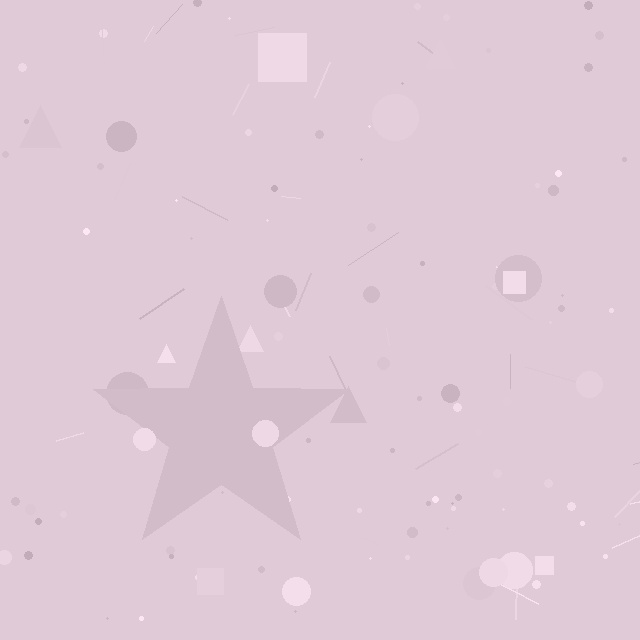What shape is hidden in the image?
A star is hidden in the image.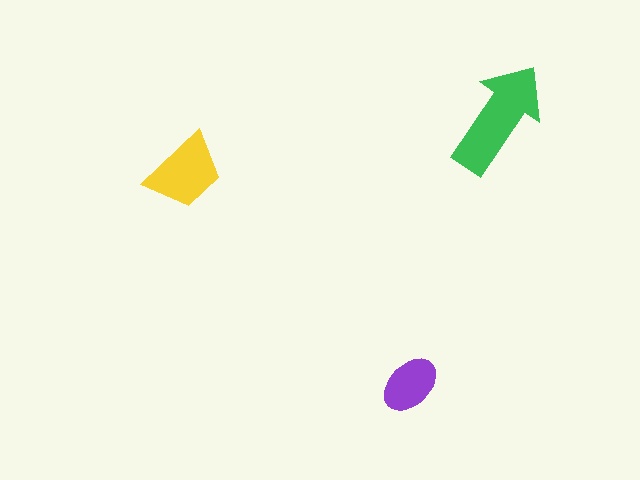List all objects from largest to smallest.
The green arrow, the yellow trapezoid, the purple ellipse.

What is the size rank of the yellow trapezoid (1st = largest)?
2nd.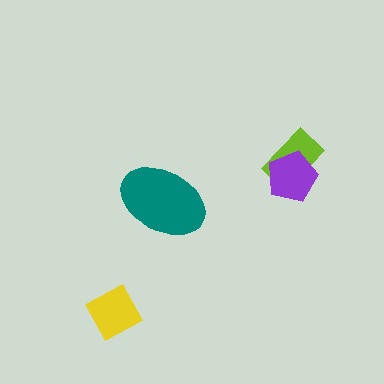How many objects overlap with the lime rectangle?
1 object overlaps with the lime rectangle.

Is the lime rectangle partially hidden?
Yes, it is partially covered by another shape.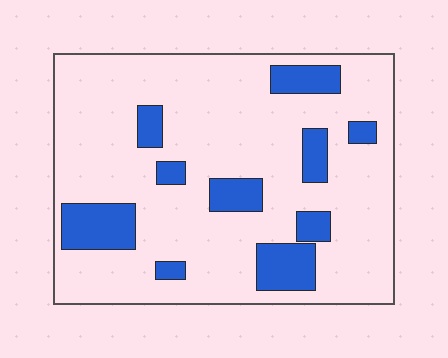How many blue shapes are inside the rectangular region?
10.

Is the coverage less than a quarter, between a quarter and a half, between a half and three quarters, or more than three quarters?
Less than a quarter.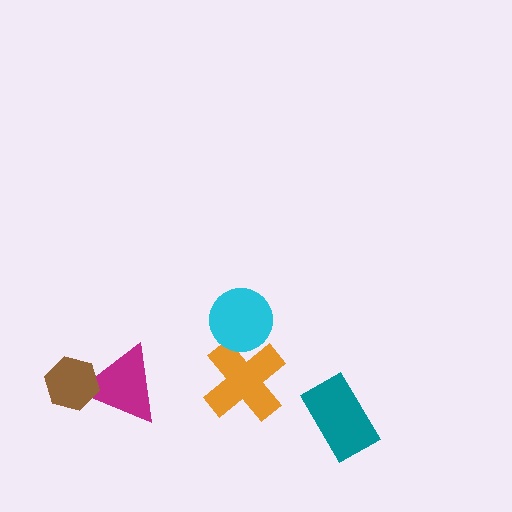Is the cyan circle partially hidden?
No, no other shape covers it.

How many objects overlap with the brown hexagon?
1 object overlaps with the brown hexagon.